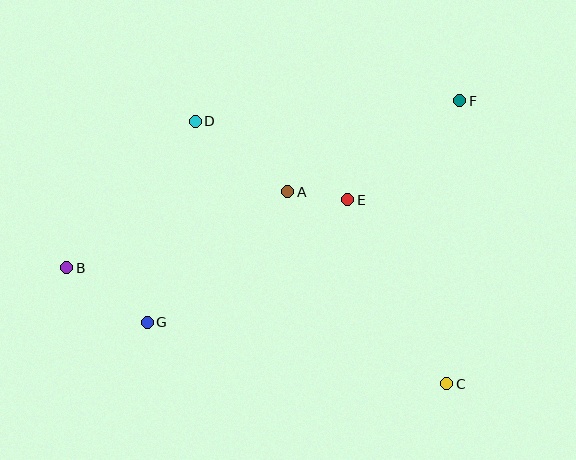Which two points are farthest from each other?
Points B and F are farthest from each other.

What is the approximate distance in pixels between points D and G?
The distance between D and G is approximately 207 pixels.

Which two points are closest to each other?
Points A and E are closest to each other.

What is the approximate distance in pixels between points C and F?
The distance between C and F is approximately 283 pixels.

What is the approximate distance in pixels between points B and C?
The distance between B and C is approximately 397 pixels.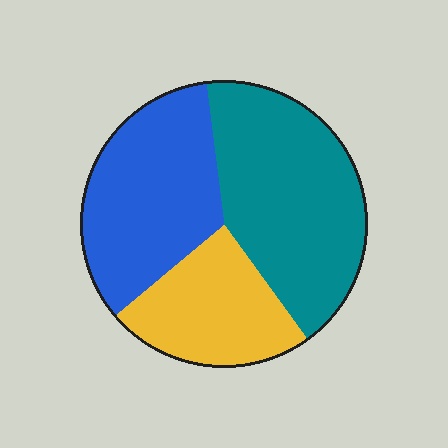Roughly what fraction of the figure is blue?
Blue covers roughly 35% of the figure.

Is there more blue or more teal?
Teal.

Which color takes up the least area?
Yellow, at roughly 25%.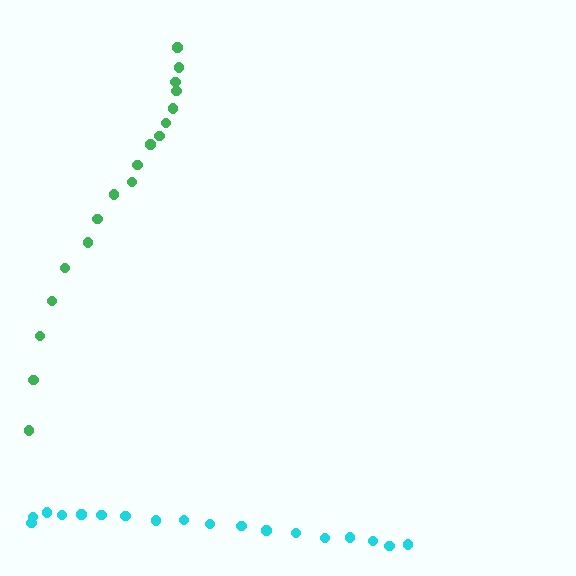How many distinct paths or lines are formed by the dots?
There are 2 distinct paths.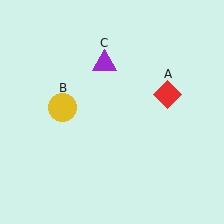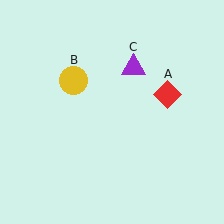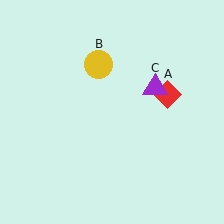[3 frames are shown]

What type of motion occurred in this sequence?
The yellow circle (object B), purple triangle (object C) rotated clockwise around the center of the scene.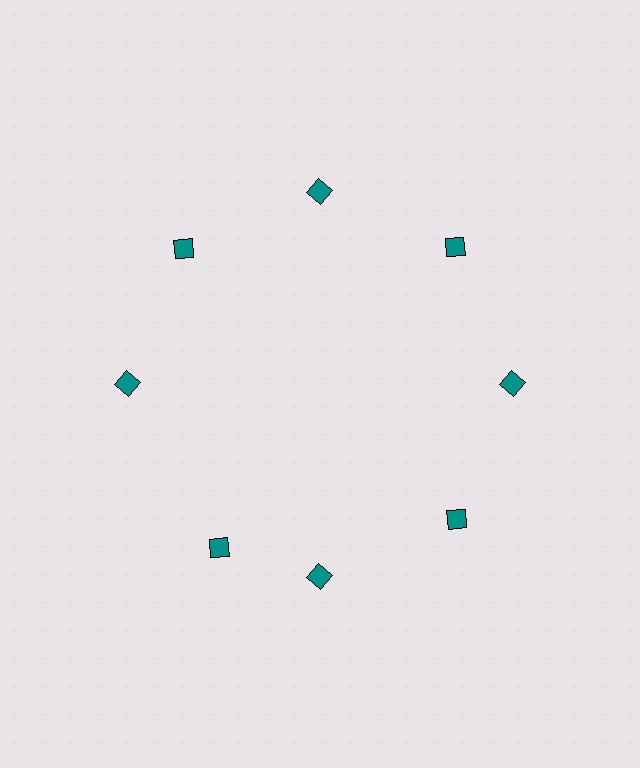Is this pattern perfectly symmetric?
No. The 8 teal diamonds are arranged in a ring, but one element near the 8 o'clock position is rotated out of alignment along the ring, breaking the 8-fold rotational symmetry.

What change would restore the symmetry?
The symmetry would be restored by rotating it back into even spacing with its neighbors so that all 8 diamonds sit at equal angles and equal distance from the center.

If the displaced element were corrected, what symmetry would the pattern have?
It would have 8-fold rotational symmetry — the pattern would map onto itself every 45 degrees.